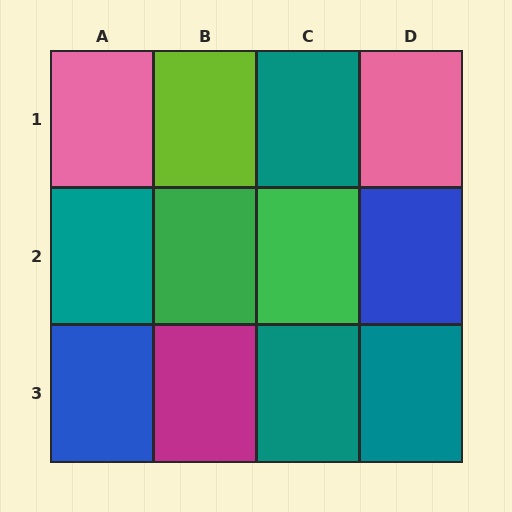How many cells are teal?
4 cells are teal.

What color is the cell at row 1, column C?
Teal.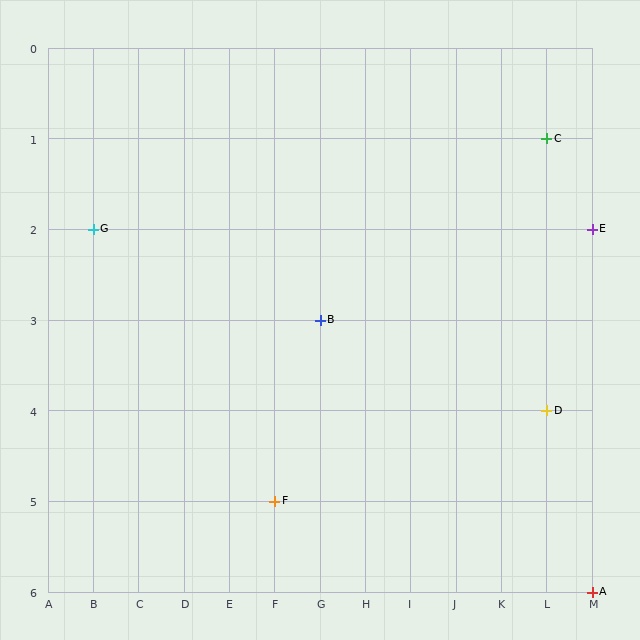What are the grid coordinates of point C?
Point C is at grid coordinates (L, 1).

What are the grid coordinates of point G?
Point G is at grid coordinates (B, 2).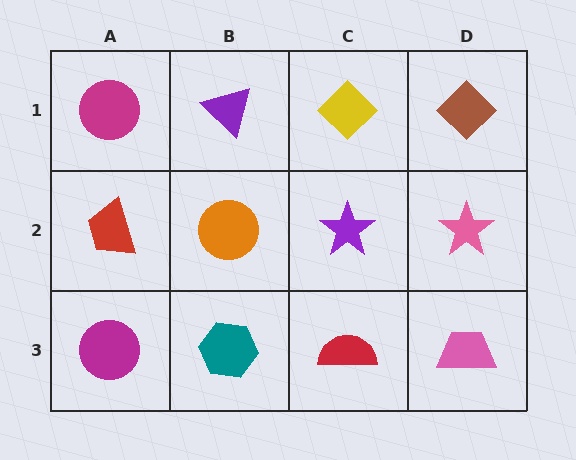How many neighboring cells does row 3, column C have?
3.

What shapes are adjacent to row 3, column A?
A red trapezoid (row 2, column A), a teal hexagon (row 3, column B).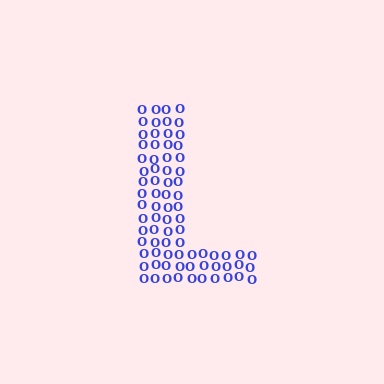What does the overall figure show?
The overall figure shows the letter L.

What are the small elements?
The small elements are letter O's.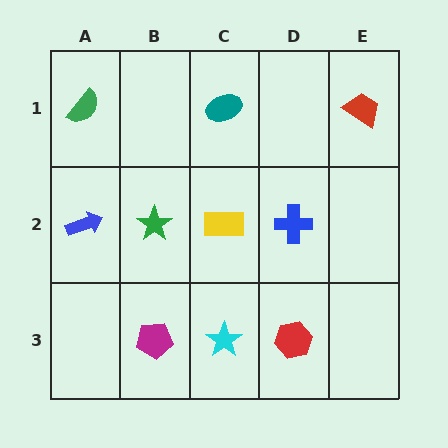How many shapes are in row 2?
4 shapes.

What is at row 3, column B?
A magenta pentagon.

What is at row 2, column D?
A blue cross.